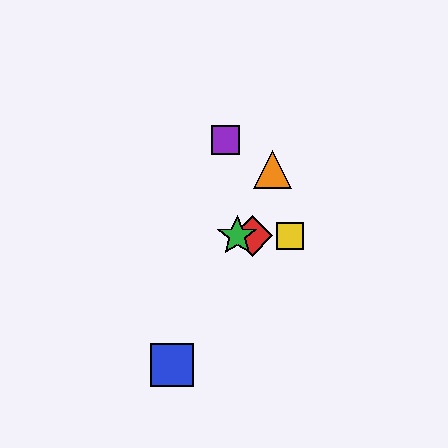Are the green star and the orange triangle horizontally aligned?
No, the green star is at y≈236 and the orange triangle is at y≈170.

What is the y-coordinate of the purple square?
The purple square is at y≈140.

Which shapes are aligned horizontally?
The red diamond, the green star, the yellow square are aligned horizontally.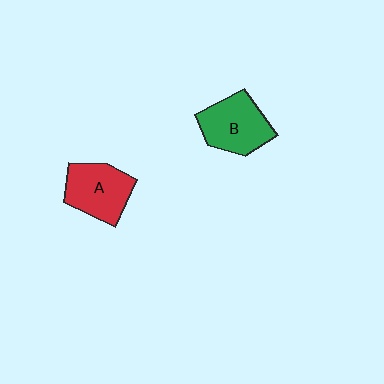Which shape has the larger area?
Shape B (green).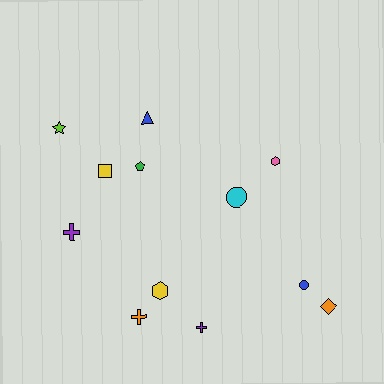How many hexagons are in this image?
There are 2 hexagons.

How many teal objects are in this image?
There are no teal objects.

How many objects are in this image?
There are 12 objects.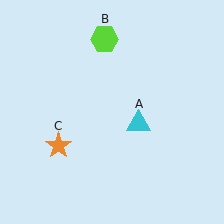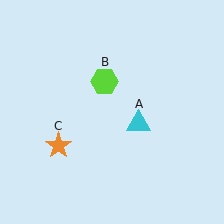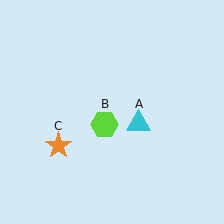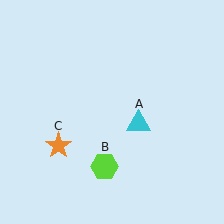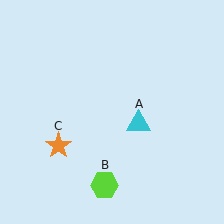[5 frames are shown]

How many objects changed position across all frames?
1 object changed position: lime hexagon (object B).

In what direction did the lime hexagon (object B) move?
The lime hexagon (object B) moved down.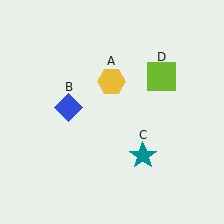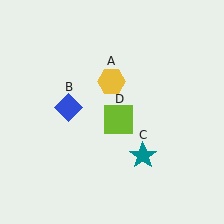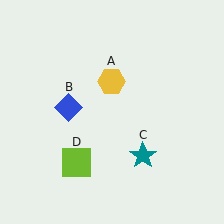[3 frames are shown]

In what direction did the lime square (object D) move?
The lime square (object D) moved down and to the left.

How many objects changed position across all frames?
1 object changed position: lime square (object D).